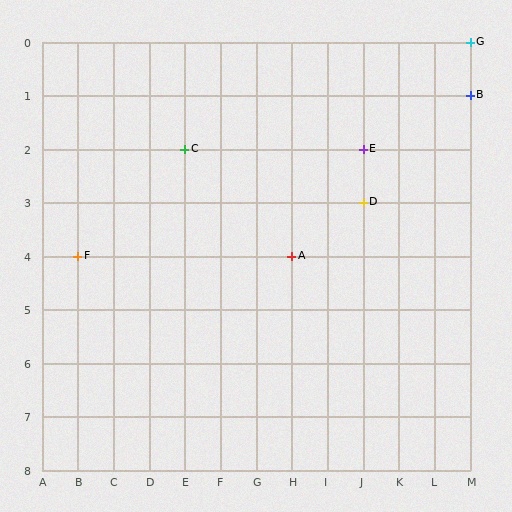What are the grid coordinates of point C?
Point C is at grid coordinates (E, 2).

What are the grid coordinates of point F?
Point F is at grid coordinates (B, 4).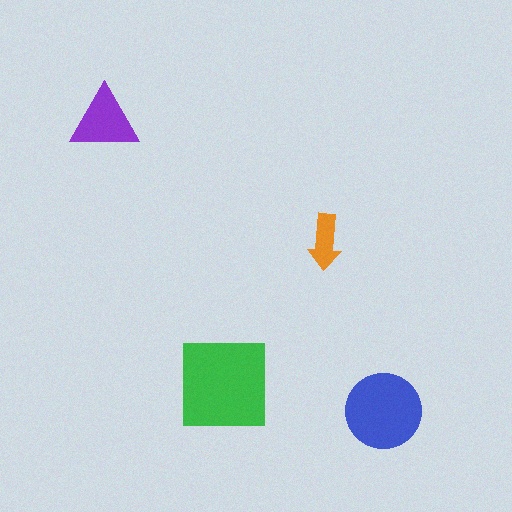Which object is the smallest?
The orange arrow.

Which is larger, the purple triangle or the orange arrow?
The purple triangle.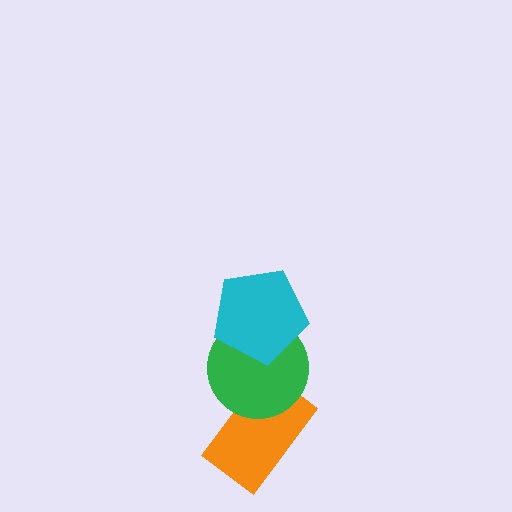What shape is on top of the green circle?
The cyan pentagon is on top of the green circle.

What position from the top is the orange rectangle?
The orange rectangle is 3rd from the top.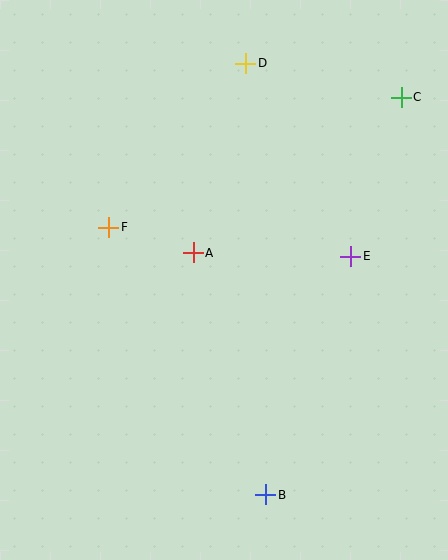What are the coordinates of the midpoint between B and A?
The midpoint between B and A is at (230, 374).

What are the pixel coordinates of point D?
Point D is at (246, 63).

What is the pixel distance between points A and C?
The distance between A and C is 259 pixels.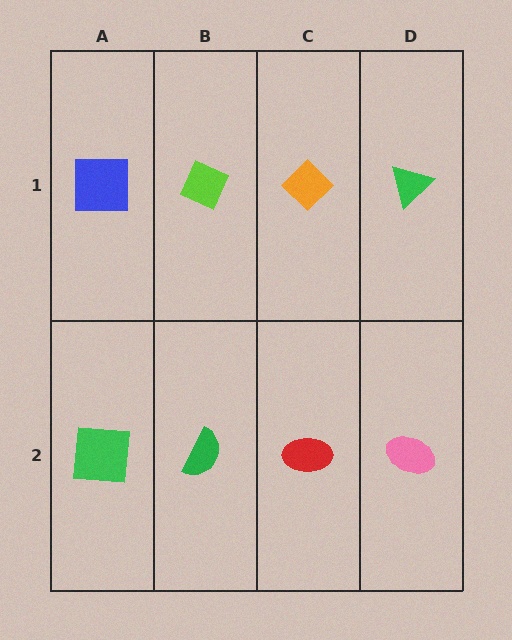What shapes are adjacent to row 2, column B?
A lime diamond (row 1, column B), a green square (row 2, column A), a red ellipse (row 2, column C).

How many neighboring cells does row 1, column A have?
2.